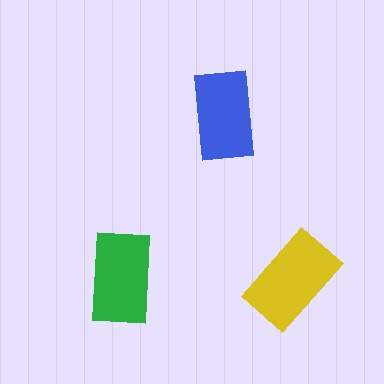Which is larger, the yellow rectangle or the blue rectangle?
The yellow one.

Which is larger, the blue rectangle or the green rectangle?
The green one.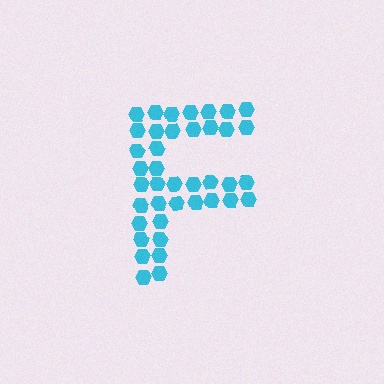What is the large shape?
The large shape is the letter F.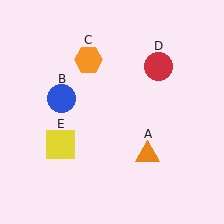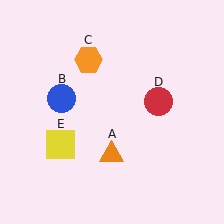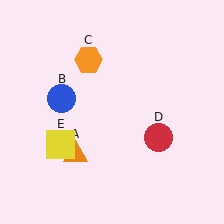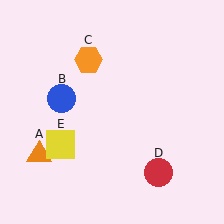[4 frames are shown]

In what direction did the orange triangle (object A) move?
The orange triangle (object A) moved left.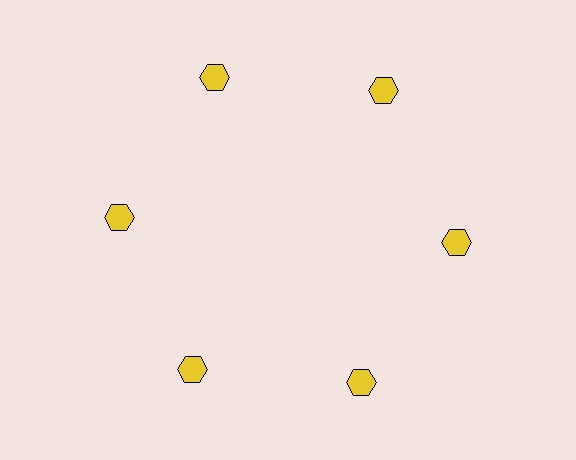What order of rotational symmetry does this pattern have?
This pattern has 6-fold rotational symmetry.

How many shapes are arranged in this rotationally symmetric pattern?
There are 6 shapes, arranged in 6 groups of 1.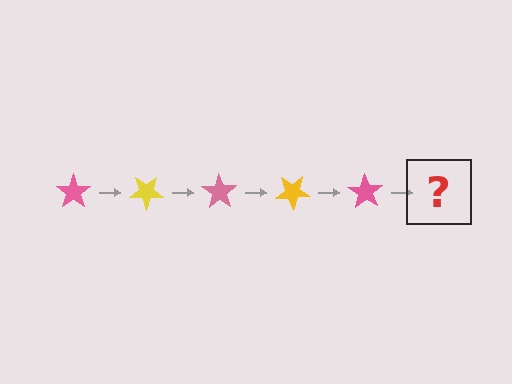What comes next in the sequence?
The next element should be a yellow star, rotated 175 degrees from the start.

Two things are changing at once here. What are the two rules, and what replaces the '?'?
The two rules are that it rotates 35 degrees each step and the color cycles through pink and yellow. The '?' should be a yellow star, rotated 175 degrees from the start.